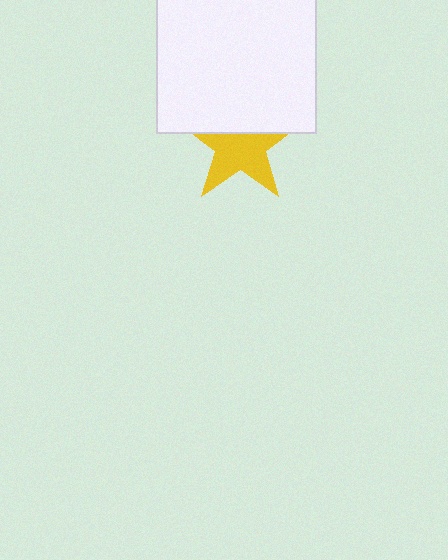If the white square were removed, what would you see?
You would see the complete yellow star.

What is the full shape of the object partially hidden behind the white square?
The partially hidden object is a yellow star.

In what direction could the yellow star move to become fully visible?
The yellow star could move down. That would shift it out from behind the white square entirely.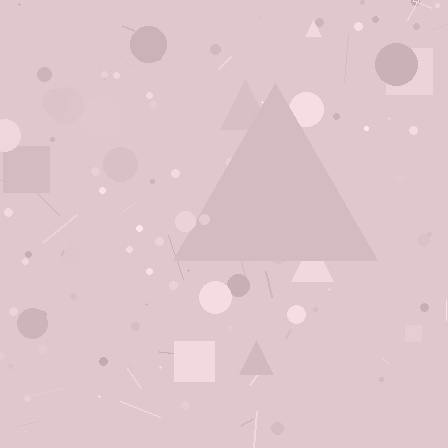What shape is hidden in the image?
A triangle is hidden in the image.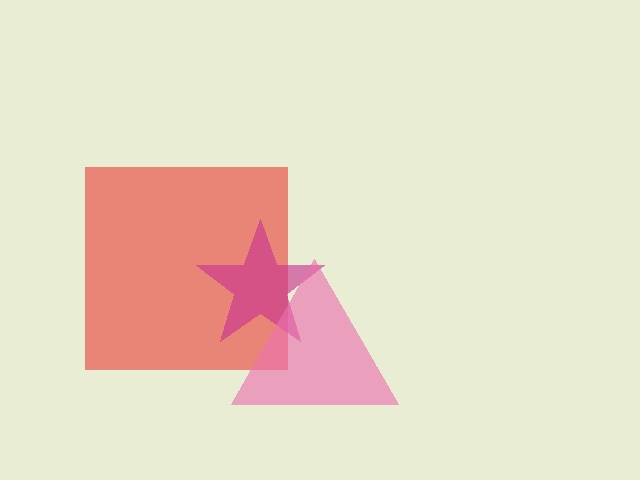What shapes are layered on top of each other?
The layered shapes are: a red square, a magenta star, a pink triangle.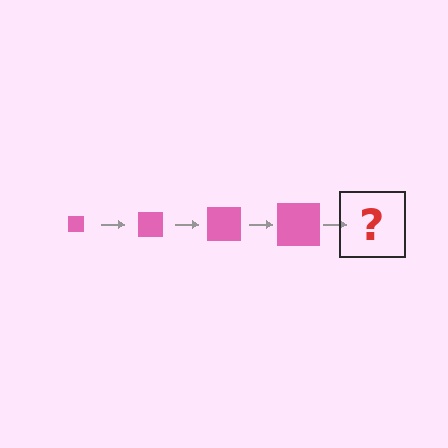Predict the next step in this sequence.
The next step is a pink square, larger than the previous one.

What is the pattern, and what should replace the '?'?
The pattern is that the square gets progressively larger each step. The '?' should be a pink square, larger than the previous one.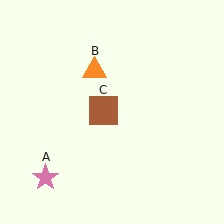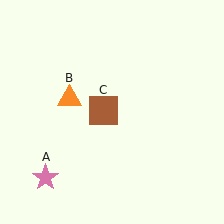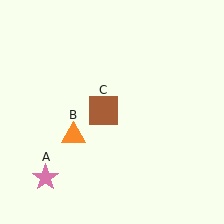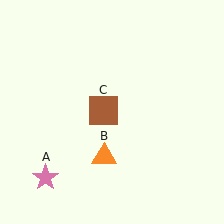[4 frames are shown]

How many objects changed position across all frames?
1 object changed position: orange triangle (object B).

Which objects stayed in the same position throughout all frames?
Pink star (object A) and brown square (object C) remained stationary.